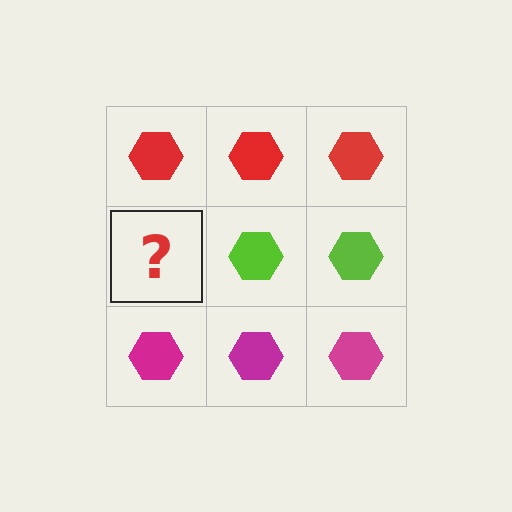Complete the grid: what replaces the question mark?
The question mark should be replaced with a lime hexagon.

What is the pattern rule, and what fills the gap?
The rule is that each row has a consistent color. The gap should be filled with a lime hexagon.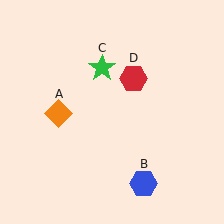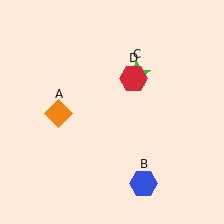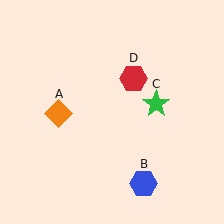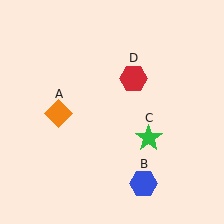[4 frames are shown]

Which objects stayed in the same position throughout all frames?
Orange diamond (object A) and blue hexagon (object B) and red hexagon (object D) remained stationary.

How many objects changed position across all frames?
1 object changed position: green star (object C).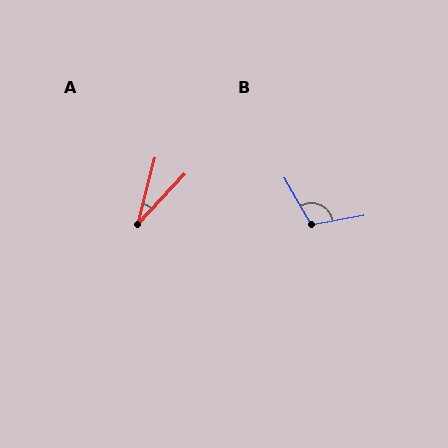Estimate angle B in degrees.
Approximately 109 degrees.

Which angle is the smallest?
A, at approximately 28 degrees.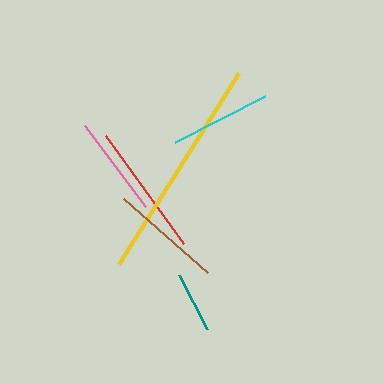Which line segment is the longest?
The yellow line is the longest at approximately 225 pixels.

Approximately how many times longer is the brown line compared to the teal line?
The brown line is approximately 1.8 times the length of the teal line.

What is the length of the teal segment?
The teal segment is approximately 61 pixels long.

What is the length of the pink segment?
The pink segment is approximately 102 pixels long.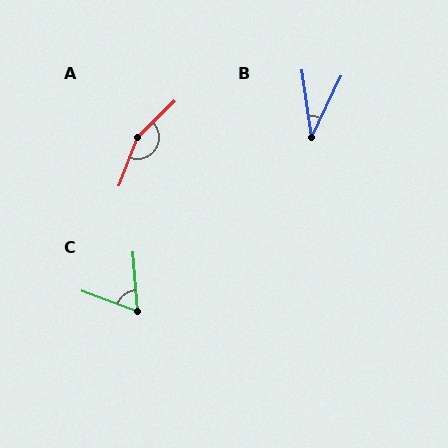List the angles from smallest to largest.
B (34°), C (65°), A (155°).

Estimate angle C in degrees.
Approximately 65 degrees.